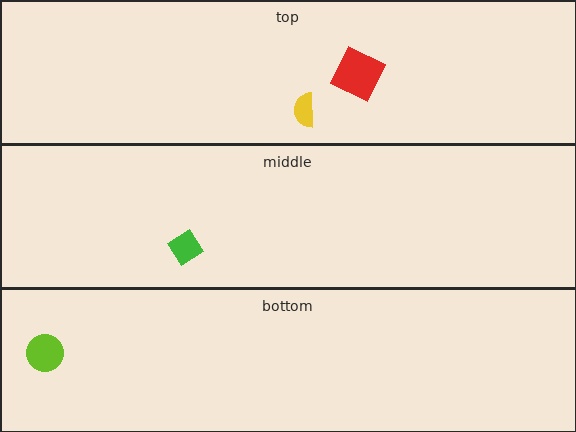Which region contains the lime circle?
The bottom region.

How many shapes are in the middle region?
1.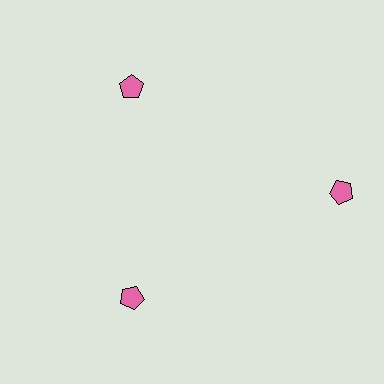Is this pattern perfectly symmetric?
No. The 3 pink pentagons are arranged in a ring, but one element near the 3 o'clock position is pushed outward from the center, breaking the 3-fold rotational symmetry.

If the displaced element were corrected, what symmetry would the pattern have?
It would have 3-fold rotational symmetry — the pattern would map onto itself every 120 degrees.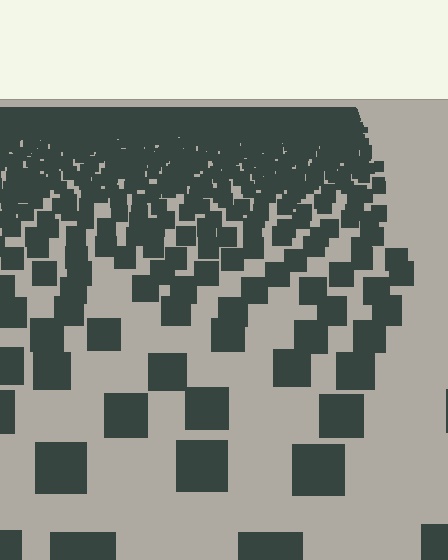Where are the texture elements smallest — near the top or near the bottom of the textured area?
Near the top.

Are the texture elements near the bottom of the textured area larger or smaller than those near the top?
Larger. Near the bottom, elements are closer to the viewer and appear at a bigger on-screen size.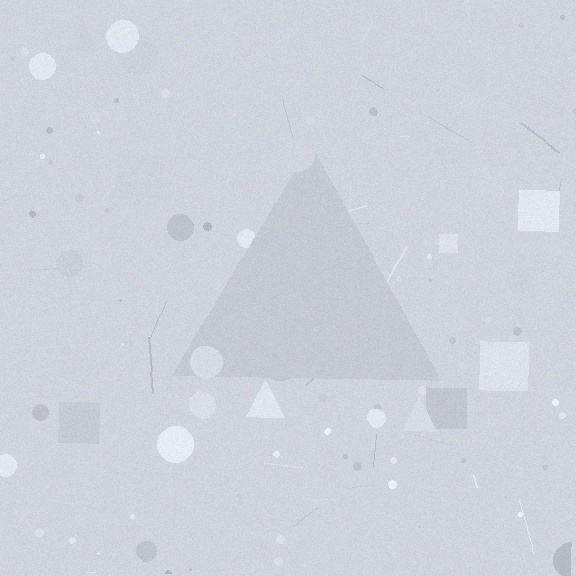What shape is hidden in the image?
A triangle is hidden in the image.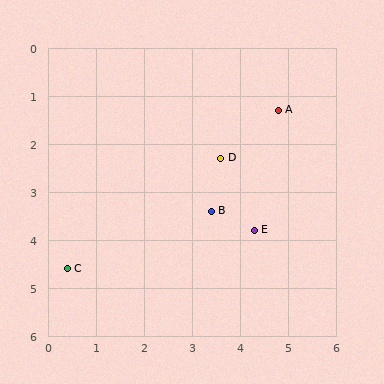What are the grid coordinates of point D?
Point D is at approximately (3.6, 2.3).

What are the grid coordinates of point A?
Point A is at approximately (4.8, 1.3).